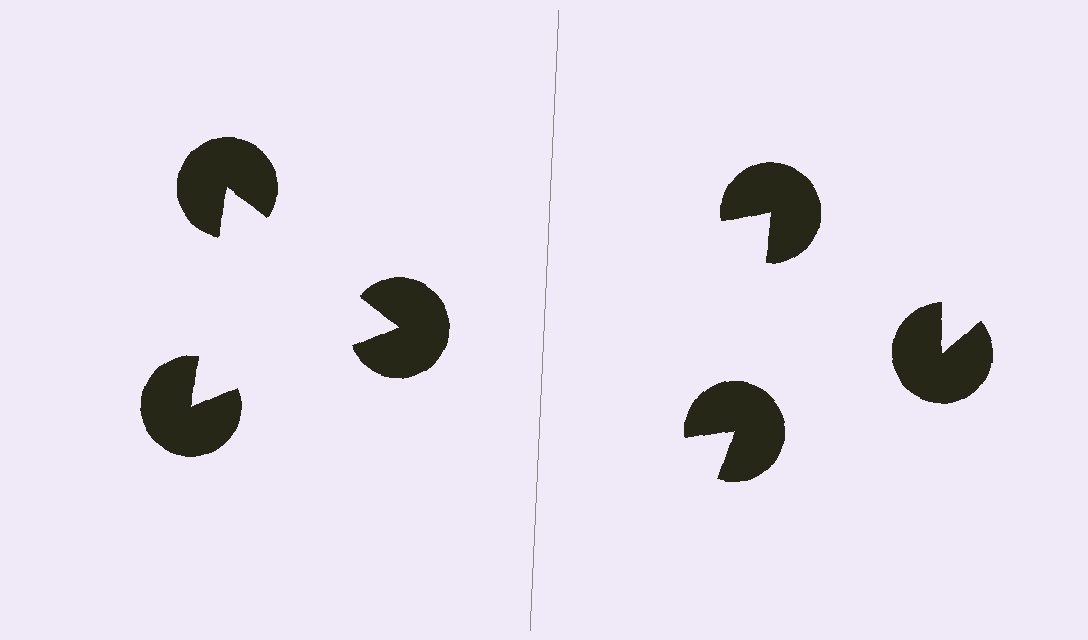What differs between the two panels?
The pac-man discs are positioned identically on both sides; only the wedge orientations differ. On the left they align to a triangle; on the right they are misaligned.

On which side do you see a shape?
An illusory triangle appears on the left side. On the right side the wedge cuts are rotated, so no coherent shape forms.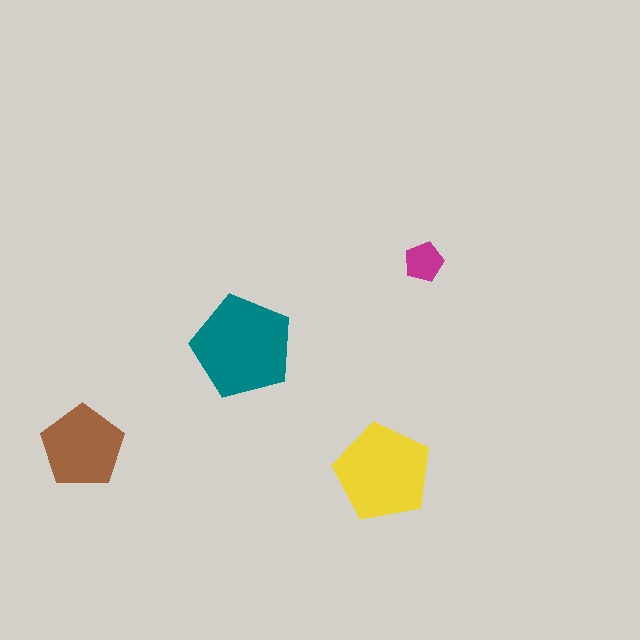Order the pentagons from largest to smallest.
the teal one, the yellow one, the brown one, the magenta one.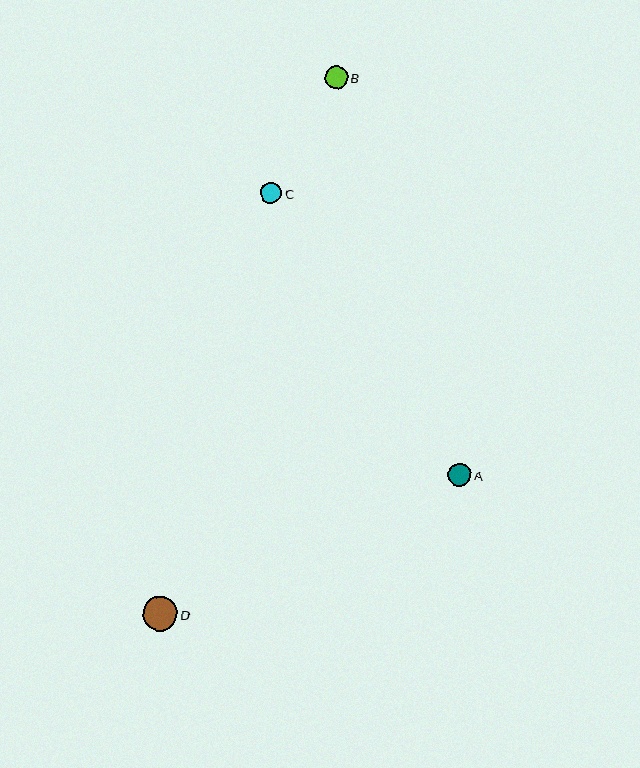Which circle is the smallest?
Circle C is the smallest with a size of approximately 21 pixels.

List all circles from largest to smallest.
From largest to smallest: D, B, A, C.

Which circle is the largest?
Circle D is the largest with a size of approximately 34 pixels.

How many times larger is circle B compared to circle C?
Circle B is approximately 1.1 times the size of circle C.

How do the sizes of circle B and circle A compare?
Circle B and circle A are approximately the same size.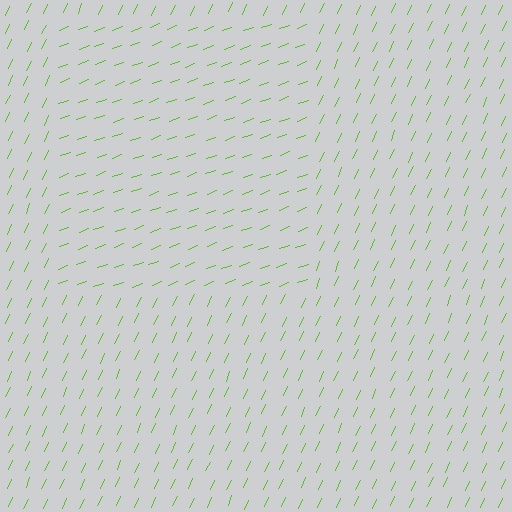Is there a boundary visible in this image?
Yes, there is a texture boundary formed by a change in line orientation.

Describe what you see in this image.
The image is filled with small lime line segments. A rectangle region in the image has lines oriented differently from the surrounding lines, creating a visible texture boundary.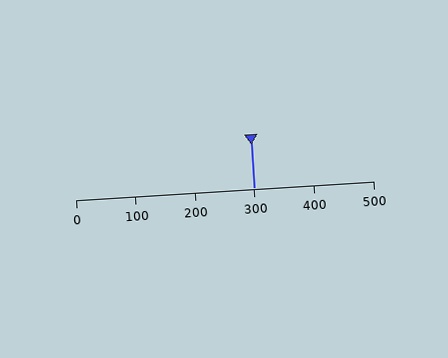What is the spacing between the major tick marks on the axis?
The major ticks are spaced 100 apart.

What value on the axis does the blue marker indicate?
The marker indicates approximately 300.